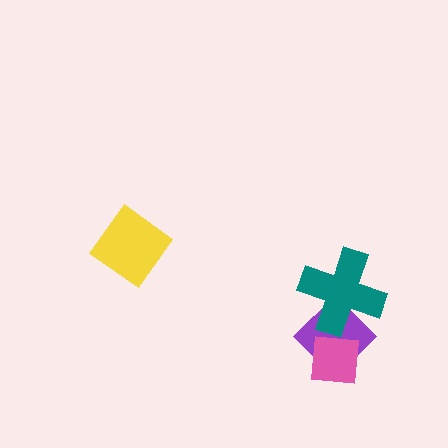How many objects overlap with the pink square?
1 object overlaps with the pink square.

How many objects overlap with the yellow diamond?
0 objects overlap with the yellow diamond.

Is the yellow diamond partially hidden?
No, no other shape covers it.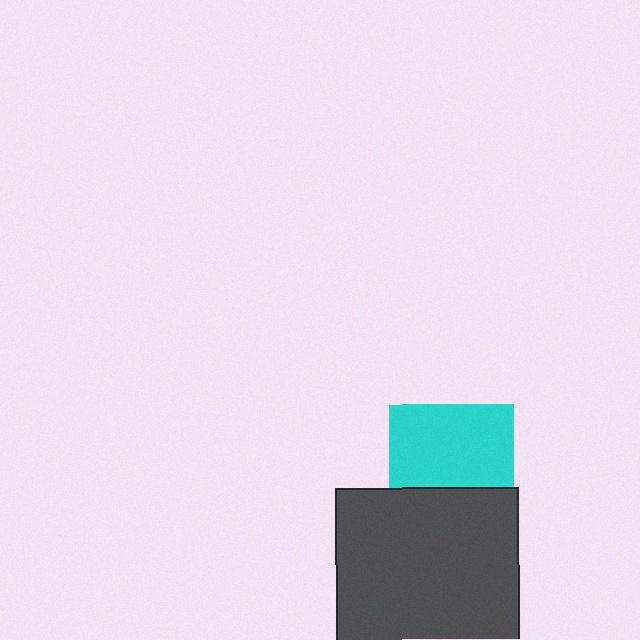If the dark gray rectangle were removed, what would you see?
You would see the complete cyan square.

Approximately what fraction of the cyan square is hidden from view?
Roughly 34% of the cyan square is hidden behind the dark gray rectangle.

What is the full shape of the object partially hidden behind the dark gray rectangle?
The partially hidden object is a cyan square.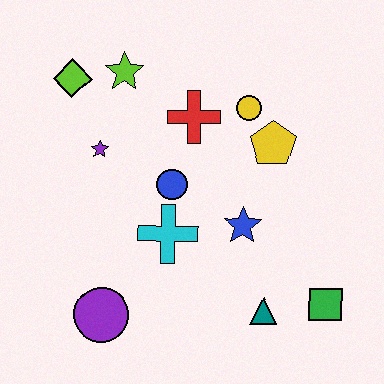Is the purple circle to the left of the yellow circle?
Yes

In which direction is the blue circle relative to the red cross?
The blue circle is below the red cross.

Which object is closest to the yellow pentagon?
The yellow circle is closest to the yellow pentagon.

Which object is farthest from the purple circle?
The yellow circle is farthest from the purple circle.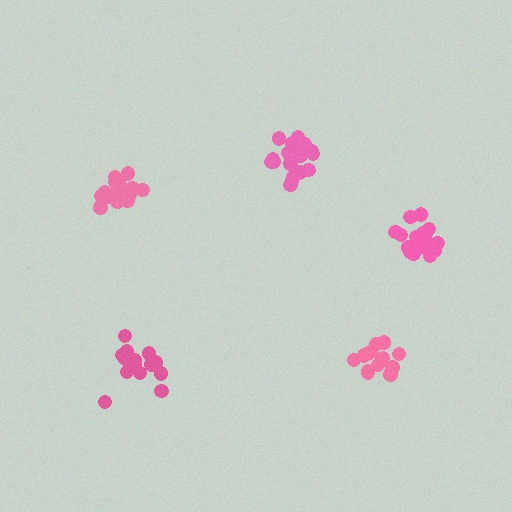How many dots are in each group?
Group 1: 16 dots, Group 2: 18 dots, Group 3: 15 dots, Group 4: 18 dots, Group 5: 14 dots (81 total).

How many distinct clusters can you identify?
There are 5 distinct clusters.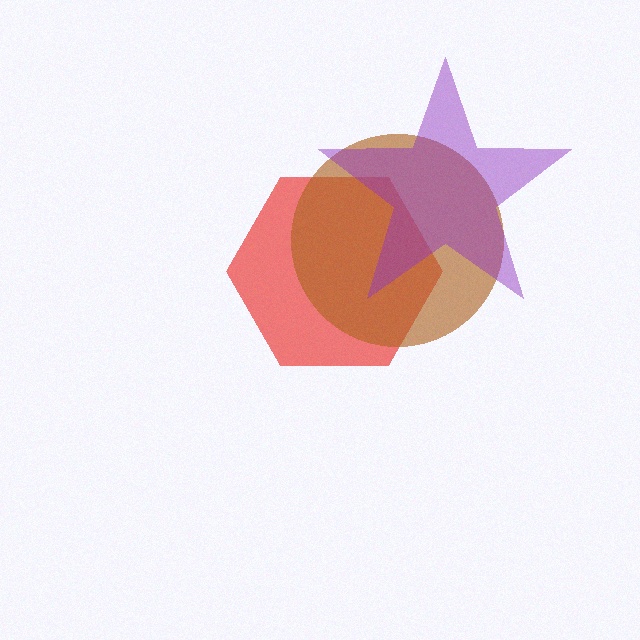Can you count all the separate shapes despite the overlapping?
Yes, there are 3 separate shapes.